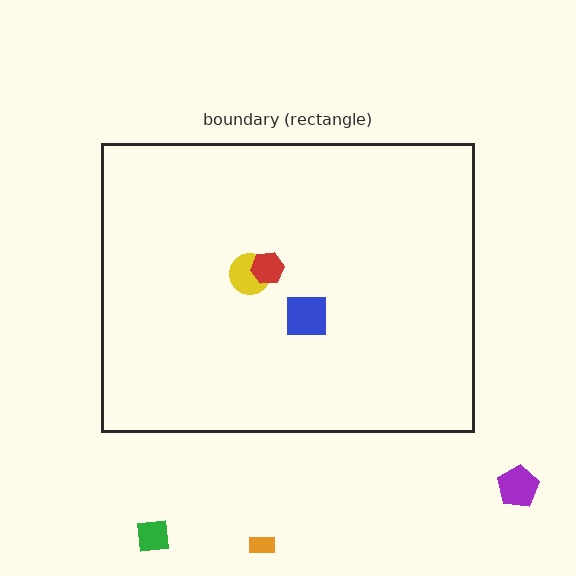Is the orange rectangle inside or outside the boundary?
Outside.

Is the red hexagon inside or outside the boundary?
Inside.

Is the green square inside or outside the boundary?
Outside.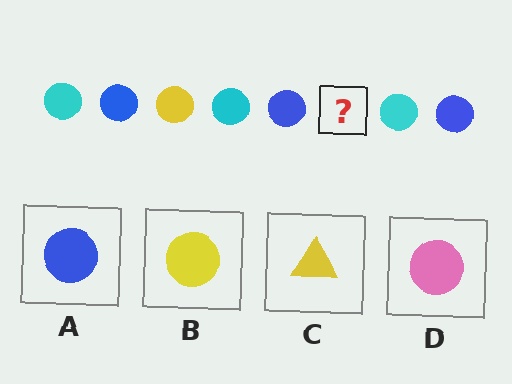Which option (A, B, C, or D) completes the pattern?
B.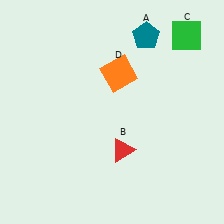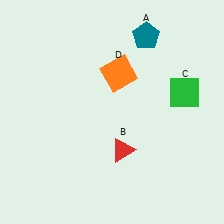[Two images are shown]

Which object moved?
The green square (C) moved down.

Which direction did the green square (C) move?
The green square (C) moved down.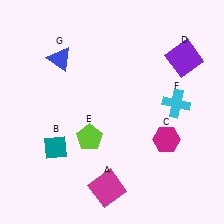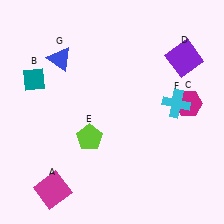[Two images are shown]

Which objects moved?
The objects that moved are: the magenta square (A), the teal diamond (B), the magenta hexagon (C).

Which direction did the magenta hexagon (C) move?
The magenta hexagon (C) moved up.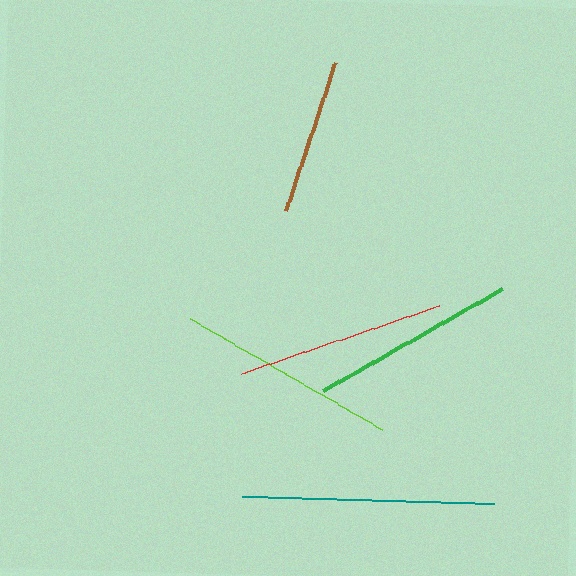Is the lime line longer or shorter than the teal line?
The teal line is longer than the lime line.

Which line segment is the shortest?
The brown line is the shortest at approximately 155 pixels.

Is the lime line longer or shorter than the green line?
The lime line is longer than the green line.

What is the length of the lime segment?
The lime segment is approximately 222 pixels long.